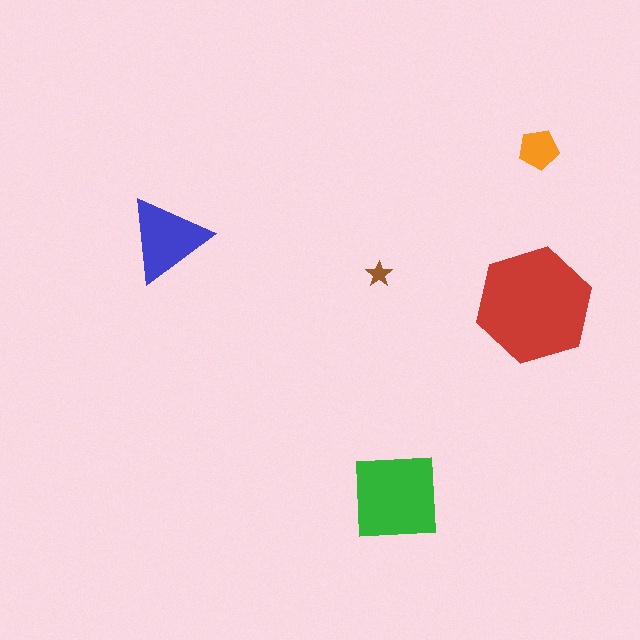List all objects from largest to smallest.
The red hexagon, the green square, the blue triangle, the orange pentagon, the brown star.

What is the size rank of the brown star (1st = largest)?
5th.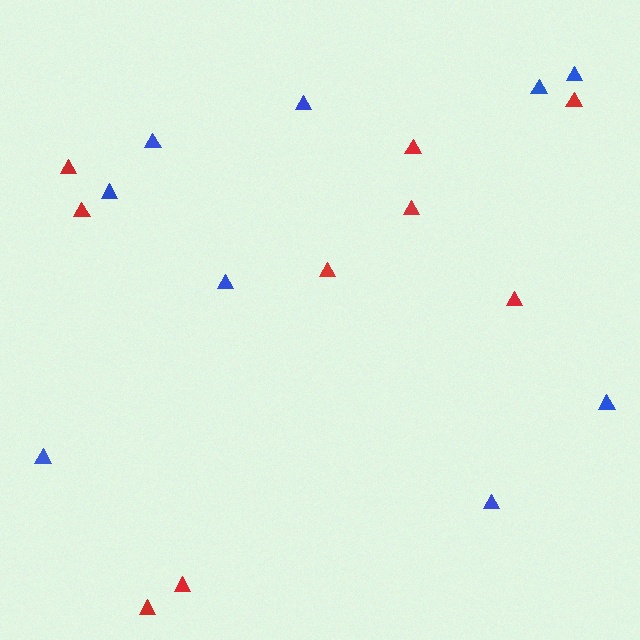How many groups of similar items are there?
There are 2 groups: one group of blue triangles (9) and one group of red triangles (9).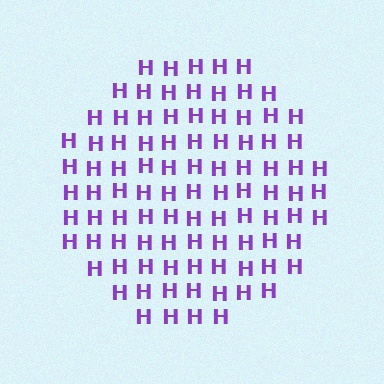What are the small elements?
The small elements are letter H's.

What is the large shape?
The large shape is a circle.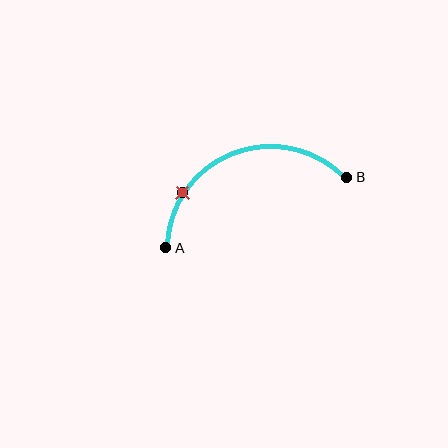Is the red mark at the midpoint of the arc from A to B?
No. The red mark lies on the arc but is closer to endpoint A. The arc midpoint would be at the point on the curve equidistant along the arc from both A and B.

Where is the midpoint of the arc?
The arc midpoint is the point on the curve farthest from the straight line joining A and B. It sits above that line.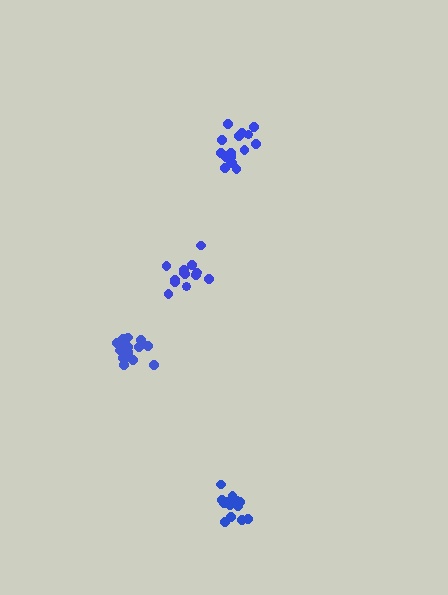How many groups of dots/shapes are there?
There are 4 groups.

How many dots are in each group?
Group 1: 15 dots, Group 2: 15 dots, Group 3: 13 dots, Group 4: 16 dots (59 total).